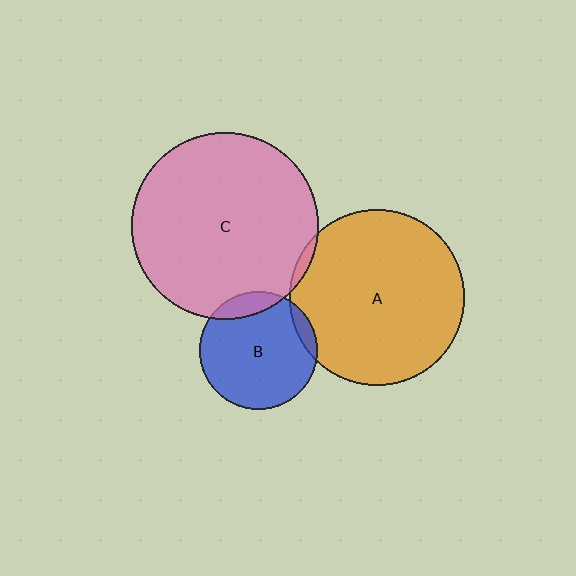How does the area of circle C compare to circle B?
Approximately 2.5 times.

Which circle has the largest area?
Circle C (pink).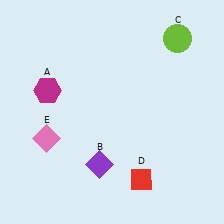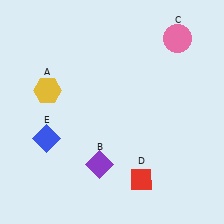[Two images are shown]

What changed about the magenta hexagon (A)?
In Image 1, A is magenta. In Image 2, it changed to yellow.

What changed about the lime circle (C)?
In Image 1, C is lime. In Image 2, it changed to pink.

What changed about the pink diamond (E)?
In Image 1, E is pink. In Image 2, it changed to blue.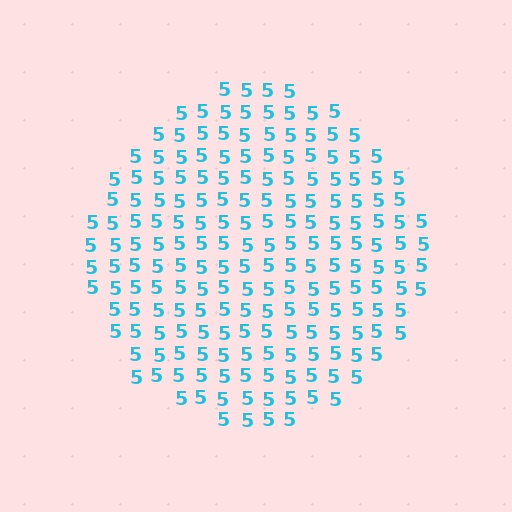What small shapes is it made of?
It is made of small digit 5's.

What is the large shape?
The large shape is a circle.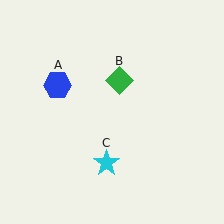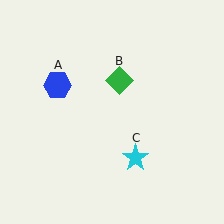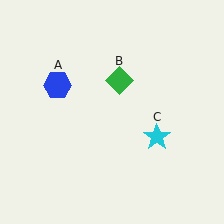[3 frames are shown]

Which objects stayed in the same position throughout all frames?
Blue hexagon (object A) and green diamond (object B) remained stationary.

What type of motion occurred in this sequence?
The cyan star (object C) rotated counterclockwise around the center of the scene.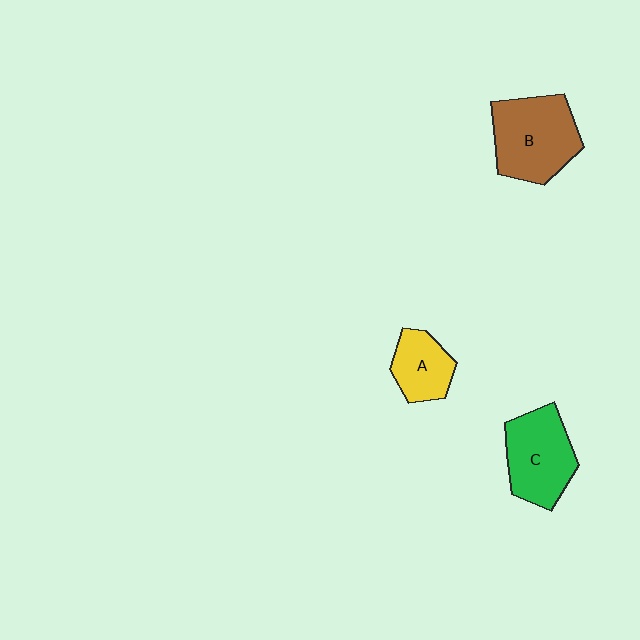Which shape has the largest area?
Shape B (brown).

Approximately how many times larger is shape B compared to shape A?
Approximately 1.8 times.